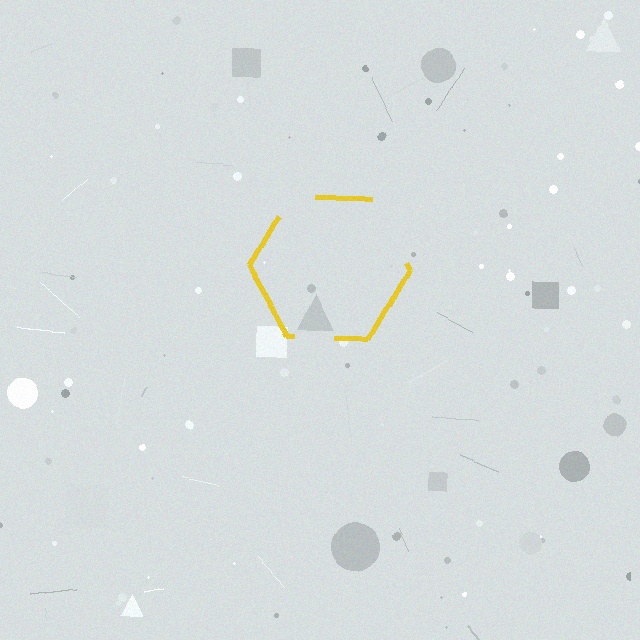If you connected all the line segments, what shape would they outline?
They would outline a hexagon.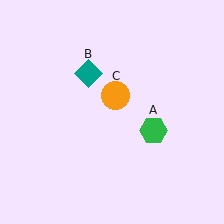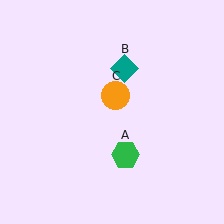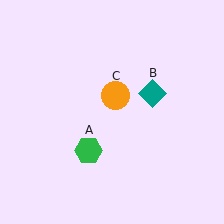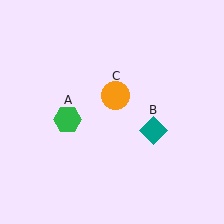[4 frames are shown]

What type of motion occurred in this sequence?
The green hexagon (object A), teal diamond (object B) rotated clockwise around the center of the scene.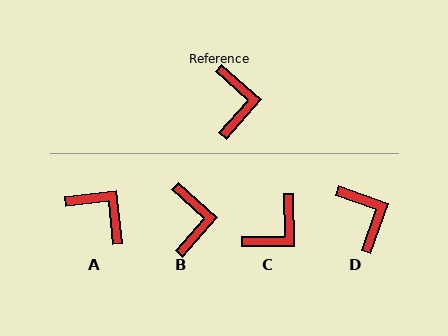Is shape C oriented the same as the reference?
No, it is off by about 48 degrees.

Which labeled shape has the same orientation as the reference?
B.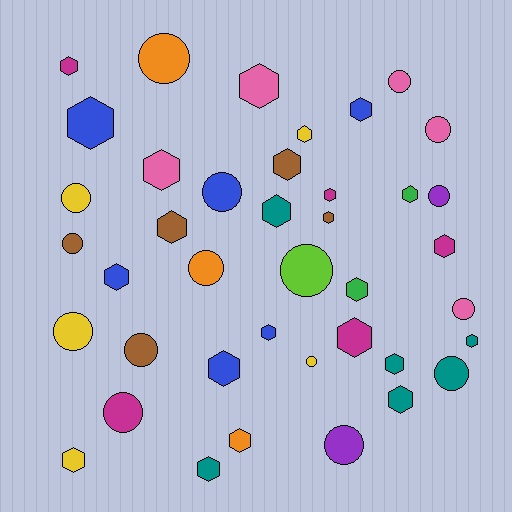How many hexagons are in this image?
There are 24 hexagons.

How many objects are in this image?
There are 40 objects.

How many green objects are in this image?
There are 2 green objects.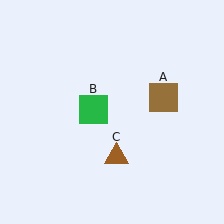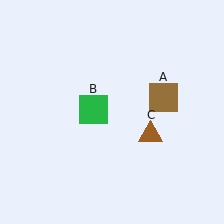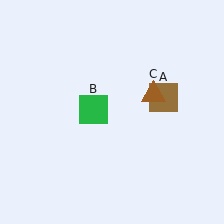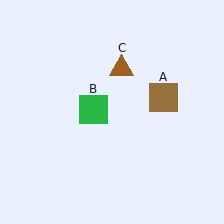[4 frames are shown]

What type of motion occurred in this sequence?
The brown triangle (object C) rotated counterclockwise around the center of the scene.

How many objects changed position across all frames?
1 object changed position: brown triangle (object C).